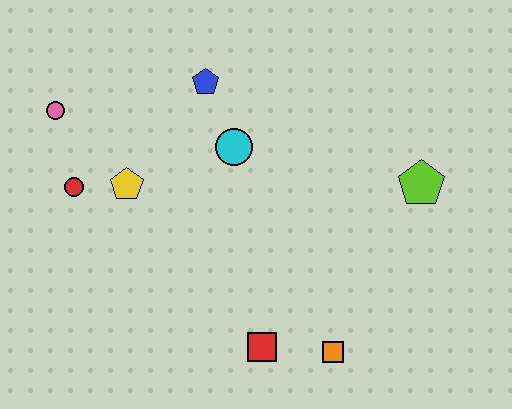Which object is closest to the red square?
The orange square is closest to the red square.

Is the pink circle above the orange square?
Yes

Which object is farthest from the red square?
The pink circle is farthest from the red square.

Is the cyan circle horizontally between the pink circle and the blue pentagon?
No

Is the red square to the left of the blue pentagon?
No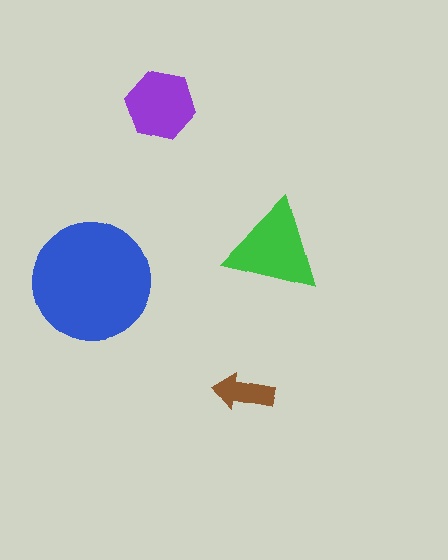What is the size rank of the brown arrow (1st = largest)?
4th.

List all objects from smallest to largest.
The brown arrow, the purple hexagon, the green triangle, the blue circle.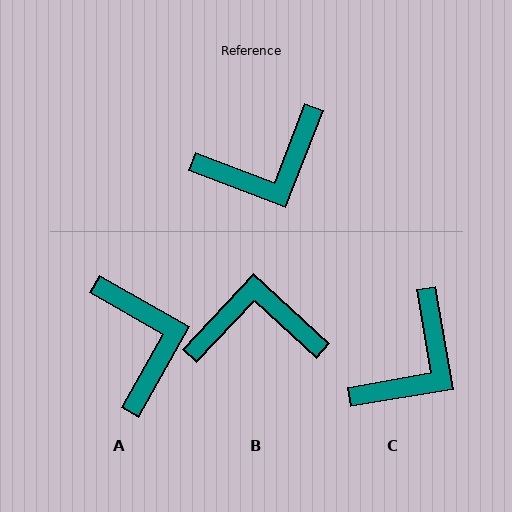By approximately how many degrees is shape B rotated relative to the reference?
Approximately 158 degrees counter-clockwise.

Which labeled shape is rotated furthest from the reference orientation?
B, about 158 degrees away.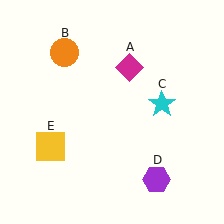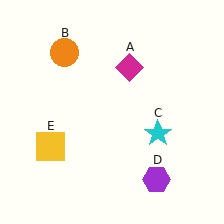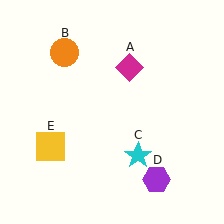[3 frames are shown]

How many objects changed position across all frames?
1 object changed position: cyan star (object C).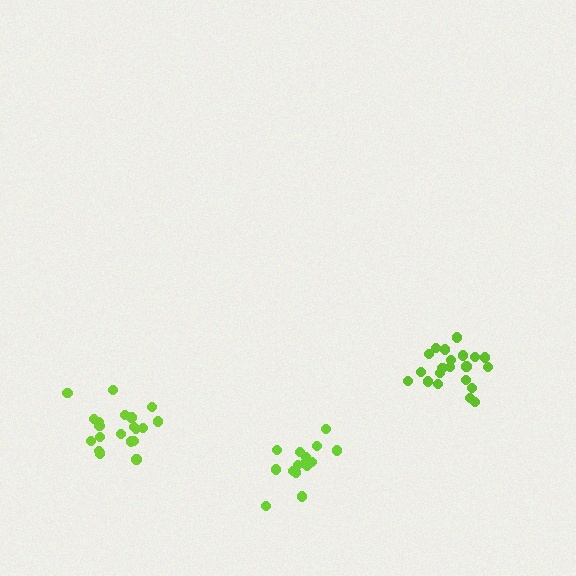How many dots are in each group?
Group 1: 15 dots, Group 2: 21 dots, Group 3: 21 dots (57 total).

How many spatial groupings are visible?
There are 3 spatial groupings.